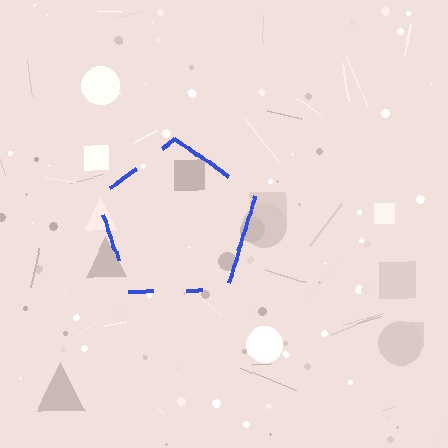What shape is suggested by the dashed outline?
The dashed outline suggests a pentagon.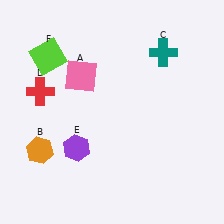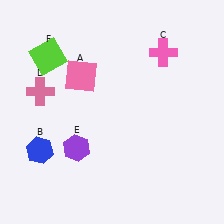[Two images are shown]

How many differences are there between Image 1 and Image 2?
There are 3 differences between the two images.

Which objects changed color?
B changed from orange to blue. C changed from teal to pink. D changed from red to pink.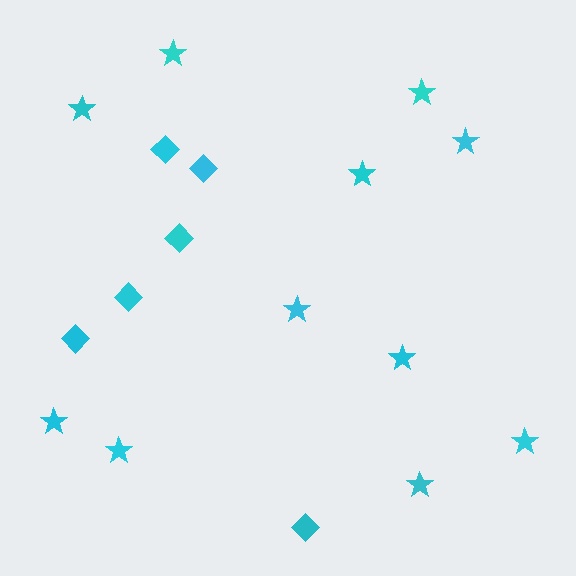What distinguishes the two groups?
There are 2 groups: one group of stars (11) and one group of diamonds (6).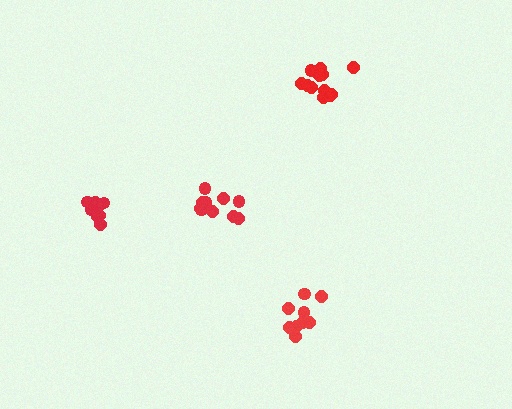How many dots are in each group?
Group 1: 9 dots, Group 2: 9 dots, Group 3: 11 dots, Group 4: 13 dots (42 total).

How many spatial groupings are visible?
There are 4 spatial groupings.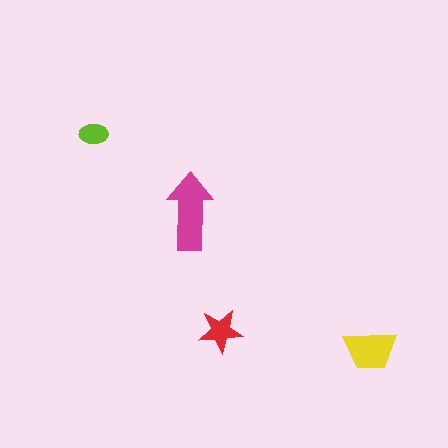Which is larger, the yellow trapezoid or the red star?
The yellow trapezoid.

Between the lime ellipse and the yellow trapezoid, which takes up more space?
The yellow trapezoid.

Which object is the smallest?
The lime ellipse.